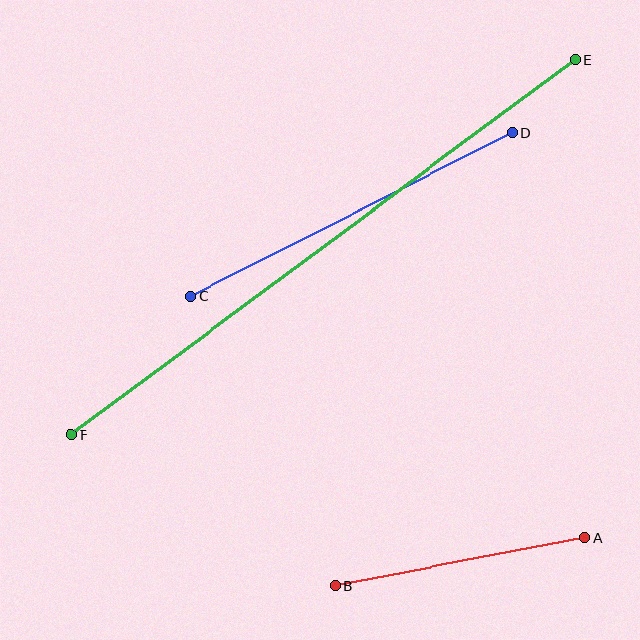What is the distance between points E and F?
The distance is approximately 628 pixels.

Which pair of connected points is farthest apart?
Points E and F are farthest apart.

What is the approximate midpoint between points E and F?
The midpoint is at approximately (323, 247) pixels.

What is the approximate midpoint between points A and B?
The midpoint is at approximately (460, 562) pixels.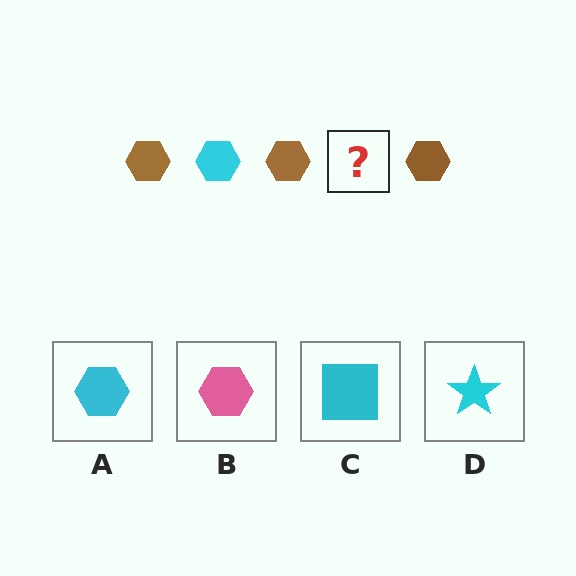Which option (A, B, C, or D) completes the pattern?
A.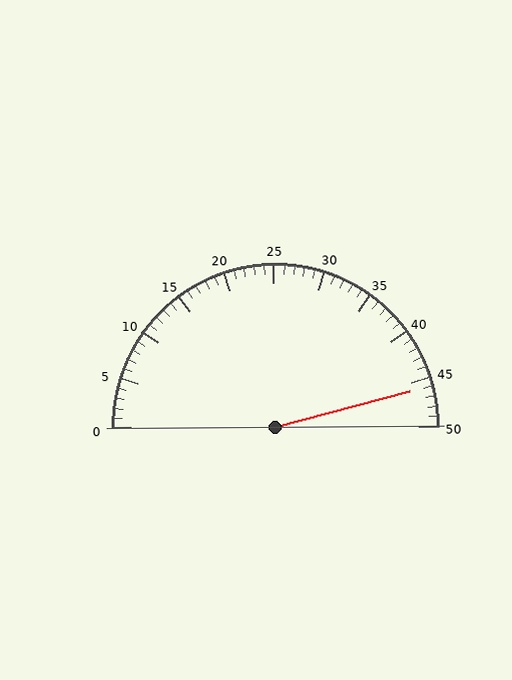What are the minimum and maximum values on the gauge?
The gauge ranges from 0 to 50.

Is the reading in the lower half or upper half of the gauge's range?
The reading is in the upper half of the range (0 to 50).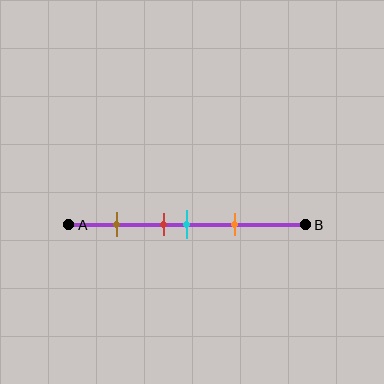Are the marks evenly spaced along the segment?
No, the marks are not evenly spaced.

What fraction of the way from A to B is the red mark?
The red mark is approximately 40% (0.4) of the way from A to B.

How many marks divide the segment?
There are 4 marks dividing the segment.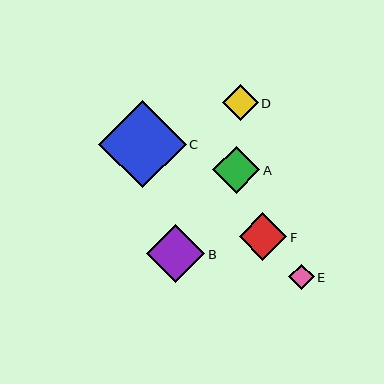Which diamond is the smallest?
Diamond E is the smallest with a size of approximately 26 pixels.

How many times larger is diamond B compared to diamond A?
Diamond B is approximately 1.2 times the size of diamond A.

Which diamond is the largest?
Diamond C is the largest with a size of approximately 88 pixels.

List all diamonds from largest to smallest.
From largest to smallest: C, B, F, A, D, E.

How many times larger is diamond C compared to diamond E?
Diamond C is approximately 3.4 times the size of diamond E.